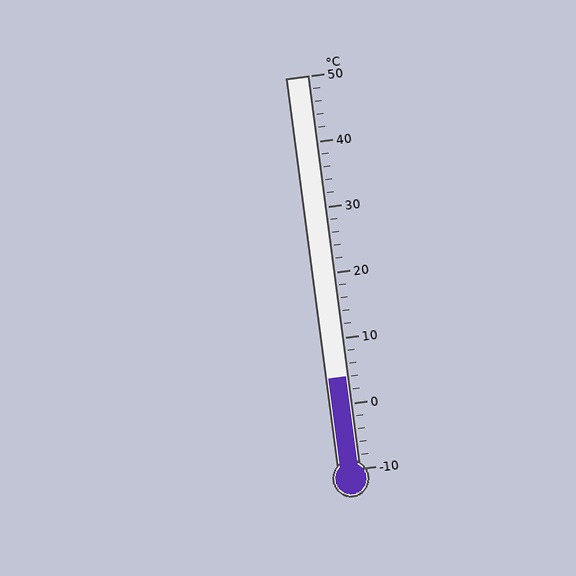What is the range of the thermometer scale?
The thermometer scale ranges from -10°C to 50°C.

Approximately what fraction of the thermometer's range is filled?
The thermometer is filled to approximately 25% of its range.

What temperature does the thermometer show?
The thermometer shows approximately 4°C.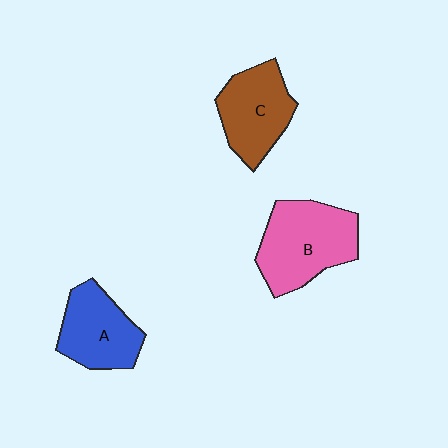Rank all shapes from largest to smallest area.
From largest to smallest: B (pink), C (brown), A (blue).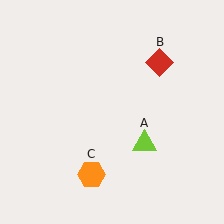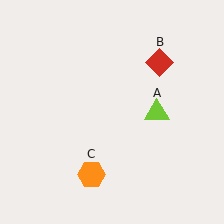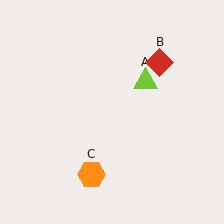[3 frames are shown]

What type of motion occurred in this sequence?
The lime triangle (object A) rotated counterclockwise around the center of the scene.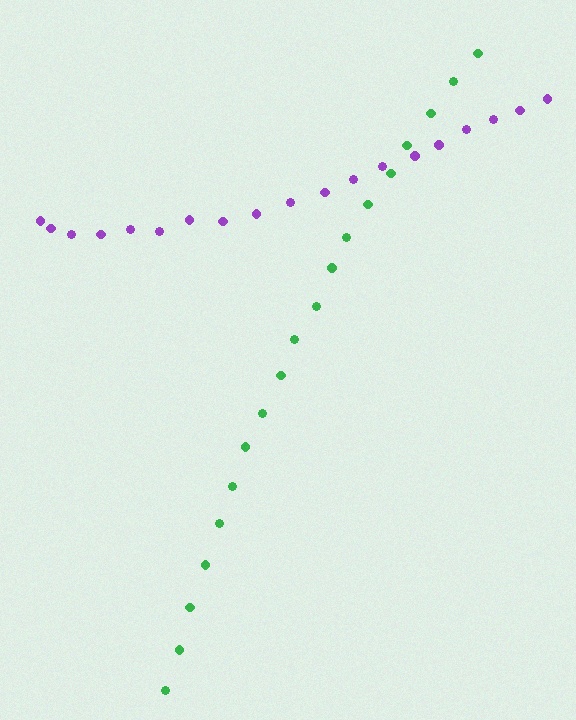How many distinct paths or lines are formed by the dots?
There are 2 distinct paths.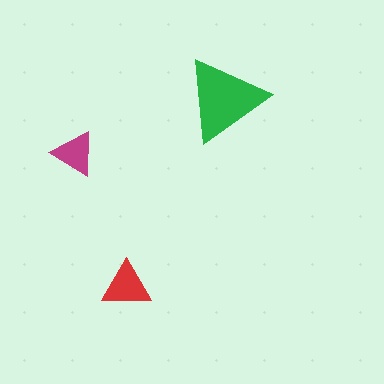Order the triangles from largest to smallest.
the green one, the red one, the magenta one.